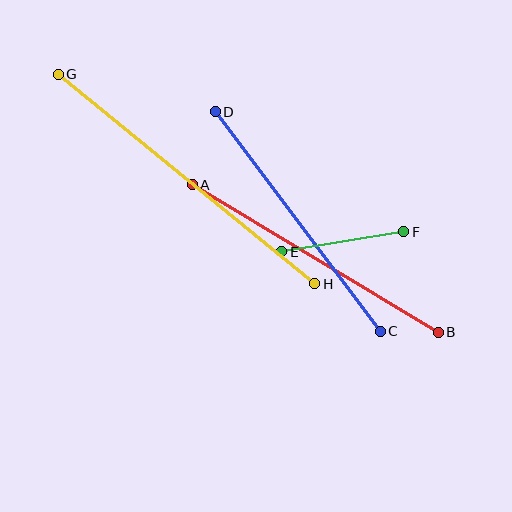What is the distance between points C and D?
The distance is approximately 275 pixels.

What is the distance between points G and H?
The distance is approximately 331 pixels.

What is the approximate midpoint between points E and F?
The midpoint is at approximately (343, 242) pixels.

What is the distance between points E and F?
The distance is approximately 123 pixels.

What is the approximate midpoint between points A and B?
The midpoint is at approximately (315, 258) pixels.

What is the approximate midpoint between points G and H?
The midpoint is at approximately (186, 179) pixels.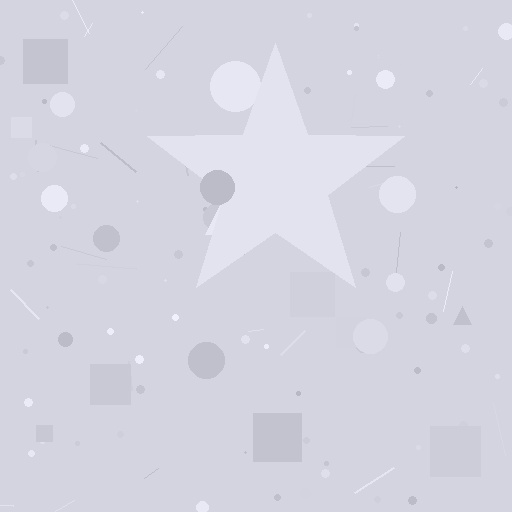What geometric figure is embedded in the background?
A star is embedded in the background.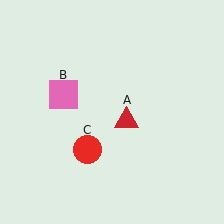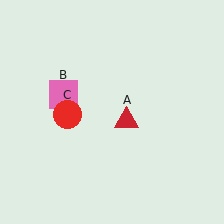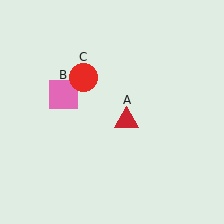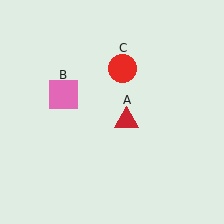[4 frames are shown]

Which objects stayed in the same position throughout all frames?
Red triangle (object A) and pink square (object B) remained stationary.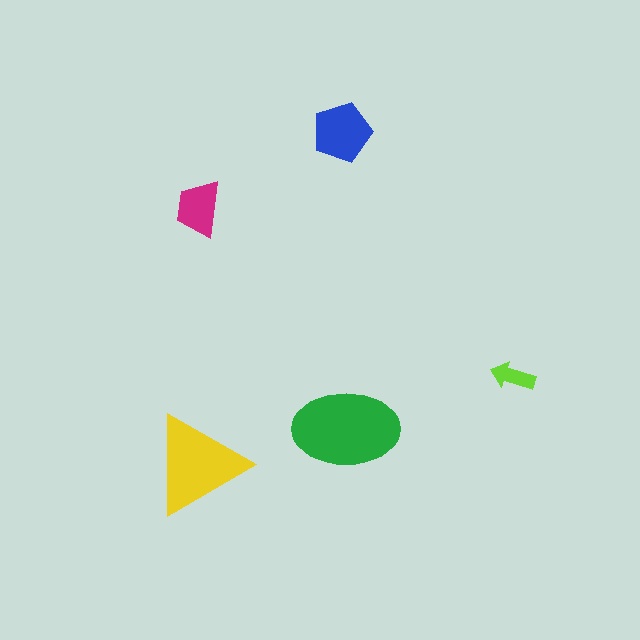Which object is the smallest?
The lime arrow.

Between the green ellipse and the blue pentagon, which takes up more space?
The green ellipse.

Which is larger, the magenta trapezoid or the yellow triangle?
The yellow triangle.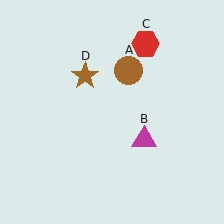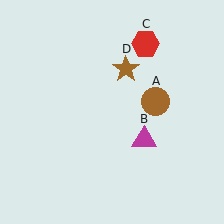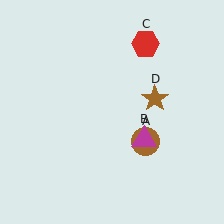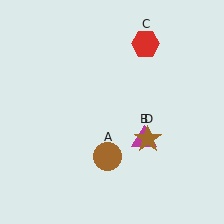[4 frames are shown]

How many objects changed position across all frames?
2 objects changed position: brown circle (object A), brown star (object D).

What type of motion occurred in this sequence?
The brown circle (object A), brown star (object D) rotated clockwise around the center of the scene.